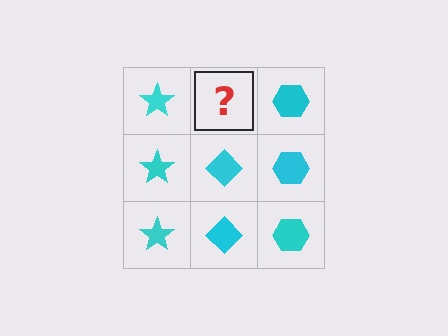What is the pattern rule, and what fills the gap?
The rule is that each column has a consistent shape. The gap should be filled with a cyan diamond.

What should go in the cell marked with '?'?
The missing cell should contain a cyan diamond.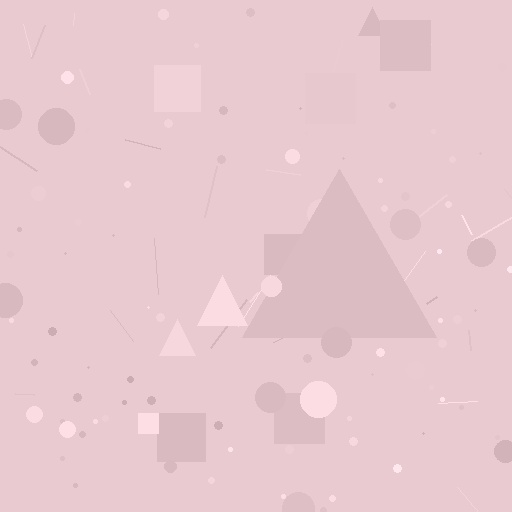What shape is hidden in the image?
A triangle is hidden in the image.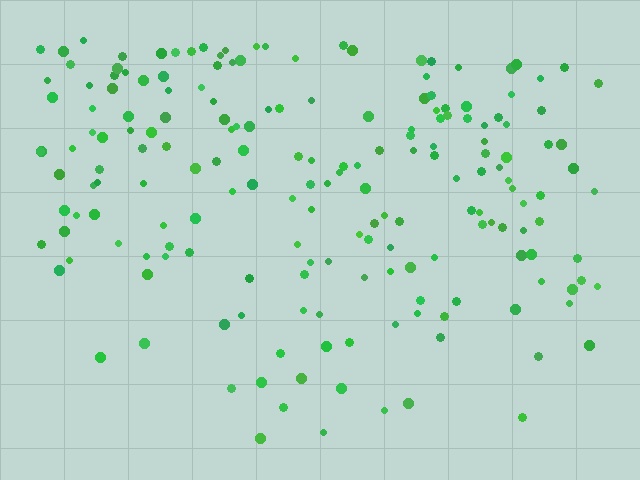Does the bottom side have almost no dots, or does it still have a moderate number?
Still a moderate number, just noticeably fewer than the top.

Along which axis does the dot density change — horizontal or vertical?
Vertical.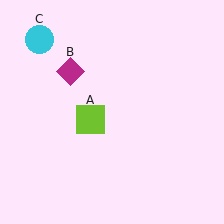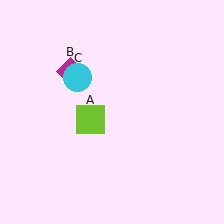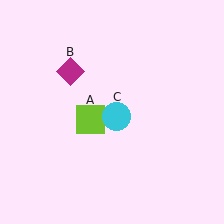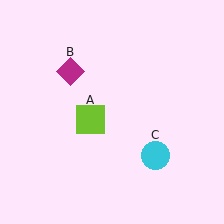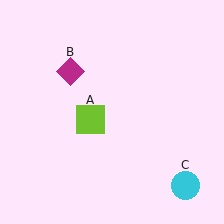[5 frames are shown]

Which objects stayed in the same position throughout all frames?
Lime square (object A) and magenta diamond (object B) remained stationary.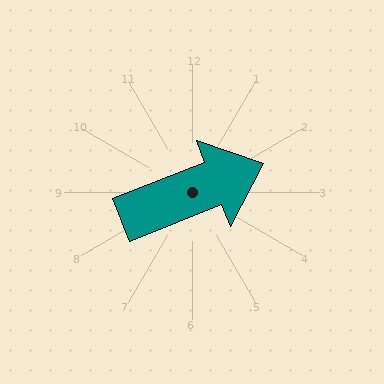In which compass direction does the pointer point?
East.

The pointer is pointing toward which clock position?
Roughly 2 o'clock.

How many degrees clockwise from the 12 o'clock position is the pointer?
Approximately 68 degrees.